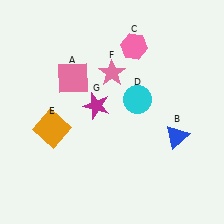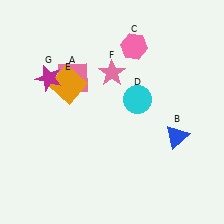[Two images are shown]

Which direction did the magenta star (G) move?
The magenta star (G) moved left.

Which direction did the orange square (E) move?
The orange square (E) moved up.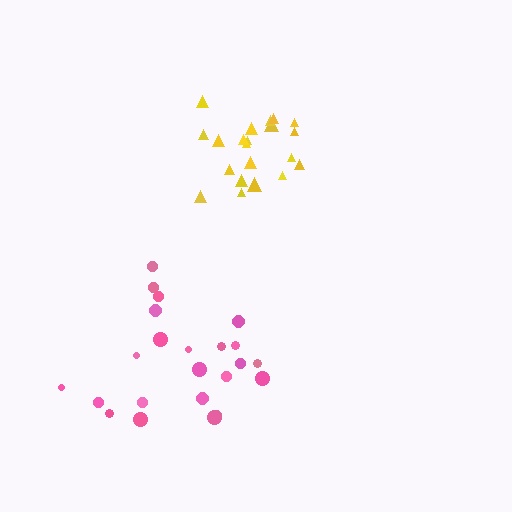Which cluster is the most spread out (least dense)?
Pink.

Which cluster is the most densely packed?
Yellow.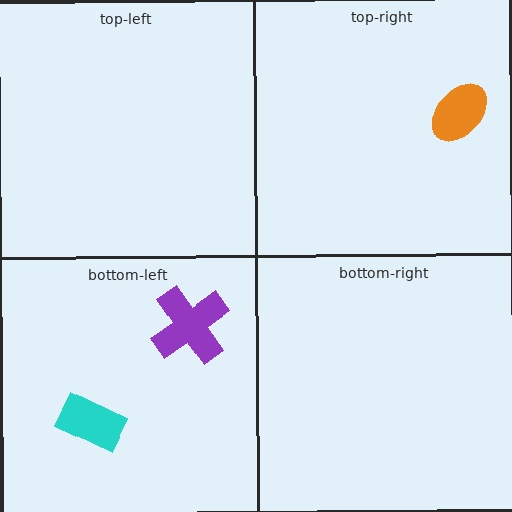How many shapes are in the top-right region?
1.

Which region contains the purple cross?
The bottom-left region.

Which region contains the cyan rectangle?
The bottom-left region.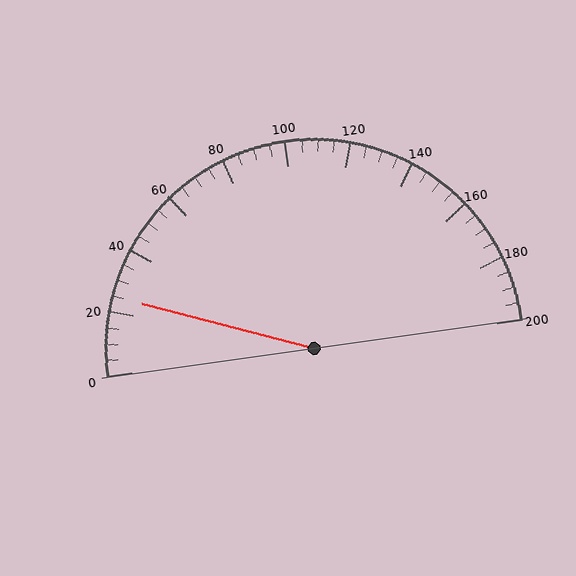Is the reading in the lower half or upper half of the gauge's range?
The reading is in the lower half of the range (0 to 200).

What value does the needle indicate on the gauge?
The needle indicates approximately 25.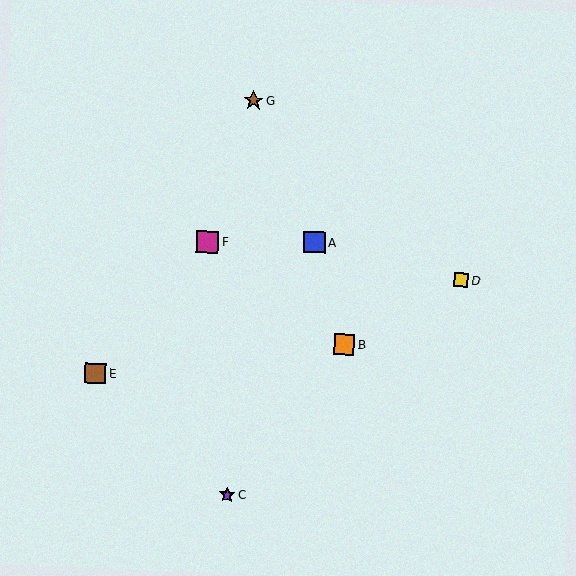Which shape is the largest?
The magenta square (labeled F) is the largest.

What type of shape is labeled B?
Shape B is an orange square.